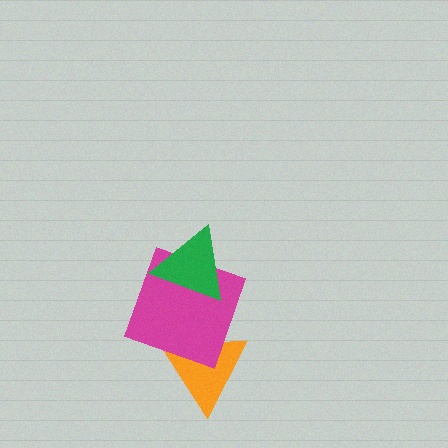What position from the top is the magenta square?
The magenta square is 2nd from the top.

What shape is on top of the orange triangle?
The magenta square is on top of the orange triangle.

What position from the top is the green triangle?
The green triangle is 1st from the top.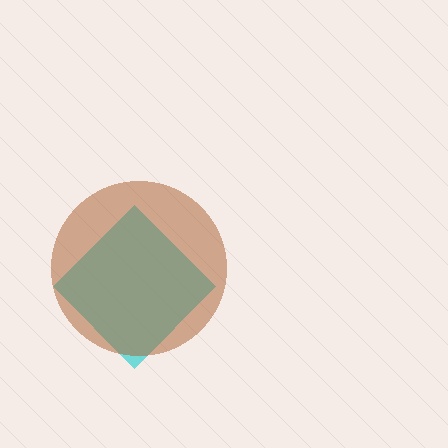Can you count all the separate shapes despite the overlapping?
Yes, there are 2 separate shapes.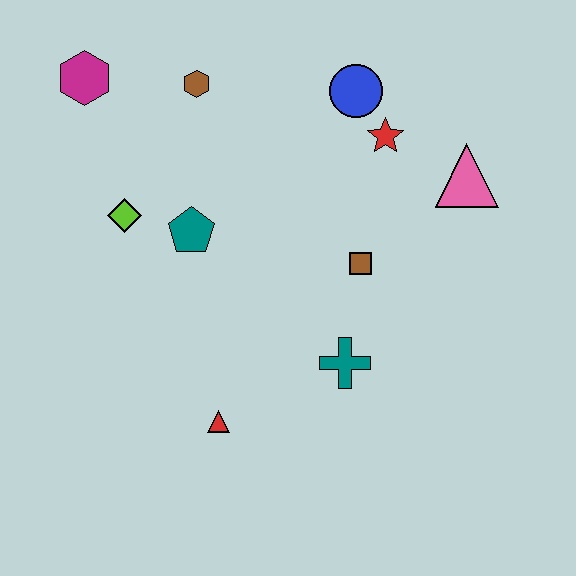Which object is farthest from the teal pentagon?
The pink triangle is farthest from the teal pentagon.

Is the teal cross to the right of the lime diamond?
Yes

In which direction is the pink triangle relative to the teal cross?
The pink triangle is above the teal cross.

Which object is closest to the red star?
The blue circle is closest to the red star.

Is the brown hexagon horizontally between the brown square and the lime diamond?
Yes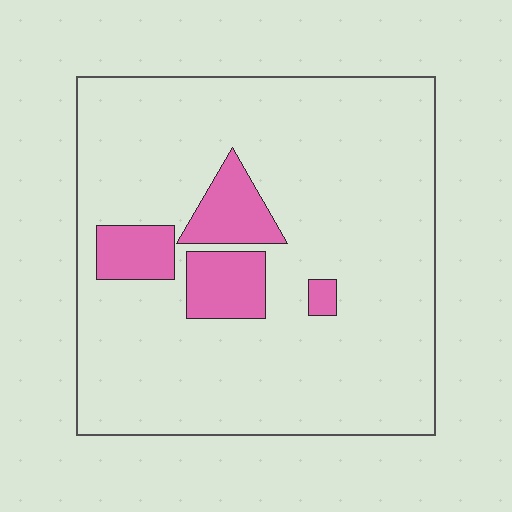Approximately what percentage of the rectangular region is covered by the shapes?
Approximately 15%.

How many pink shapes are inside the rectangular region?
4.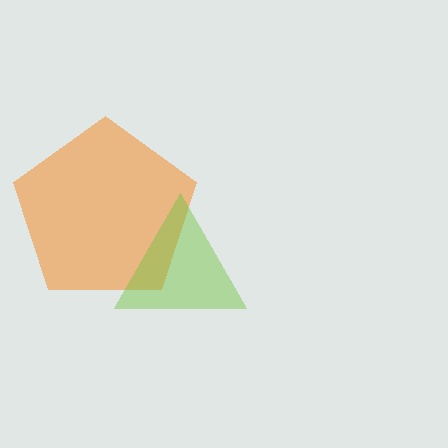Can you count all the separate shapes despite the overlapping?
Yes, there are 2 separate shapes.